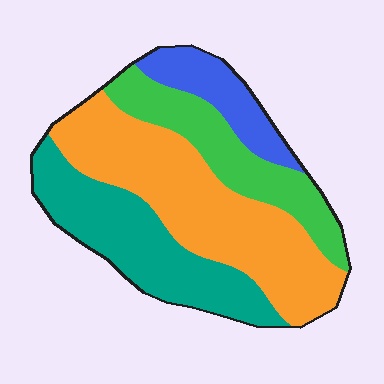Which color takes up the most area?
Orange, at roughly 40%.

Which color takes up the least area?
Blue, at roughly 10%.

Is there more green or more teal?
Teal.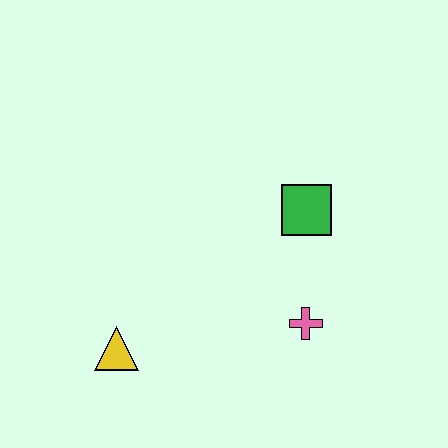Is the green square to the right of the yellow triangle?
Yes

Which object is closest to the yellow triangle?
The pink cross is closest to the yellow triangle.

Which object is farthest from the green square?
The yellow triangle is farthest from the green square.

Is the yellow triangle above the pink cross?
No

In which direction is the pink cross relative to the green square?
The pink cross is below the green square.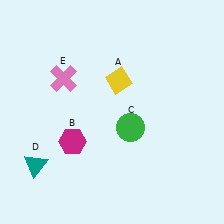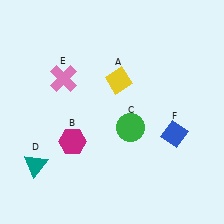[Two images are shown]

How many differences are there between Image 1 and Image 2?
There is 1 difference between the two images.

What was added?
A blue diamond (F) was added in Image 2.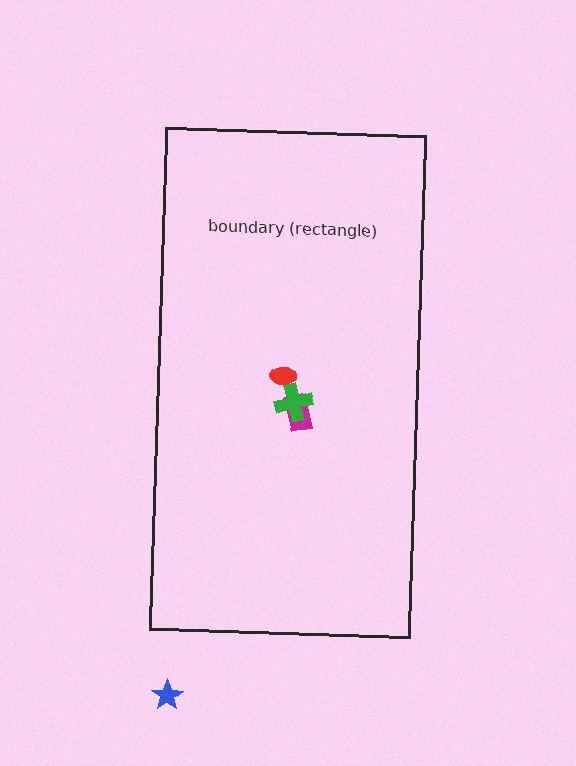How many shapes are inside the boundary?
3 inside, 1 outside.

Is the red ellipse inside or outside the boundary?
Inside.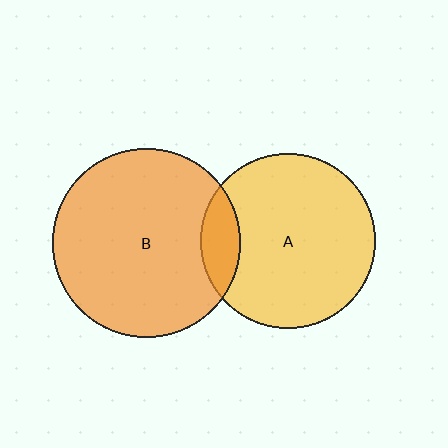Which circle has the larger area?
Circle B (orange).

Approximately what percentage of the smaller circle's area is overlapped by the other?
Approximately 15%.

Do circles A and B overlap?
Yes.